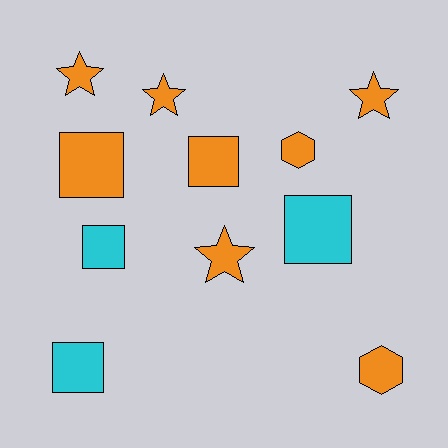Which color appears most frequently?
Orange, with 8 objects.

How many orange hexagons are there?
There are 2 orange hexagons.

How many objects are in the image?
There are 11 objects.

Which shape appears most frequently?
Square, with 5 objects.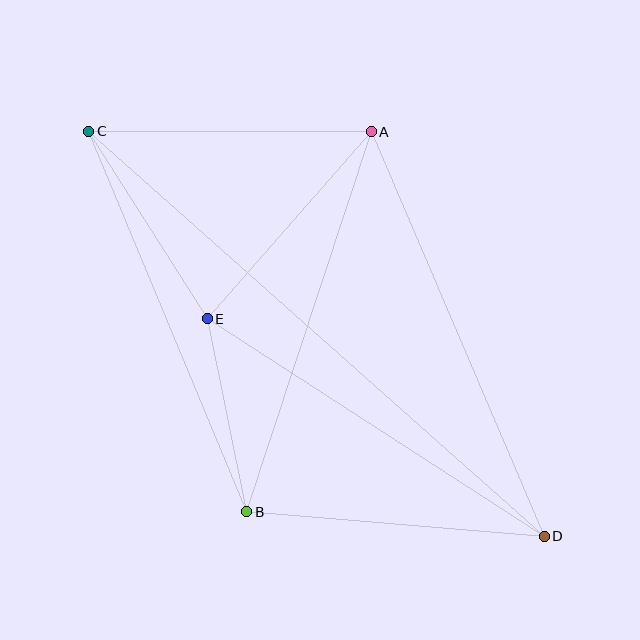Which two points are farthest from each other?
Points C and D are farthest from each other.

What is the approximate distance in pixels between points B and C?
The distance between B and C is approximately 412 pixels.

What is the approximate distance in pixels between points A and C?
The distance between A and C is approximately 282 pixels.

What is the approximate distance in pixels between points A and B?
The distance between A and B is approximately 400 pixels.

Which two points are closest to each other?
Points B and E are closest to each other.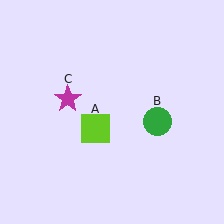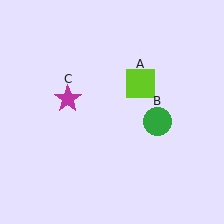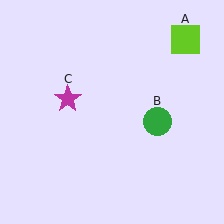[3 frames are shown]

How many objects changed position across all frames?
1 object changed position: lime square (object A).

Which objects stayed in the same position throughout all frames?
Green circle (object B) and magenta star (object C) remained stationary.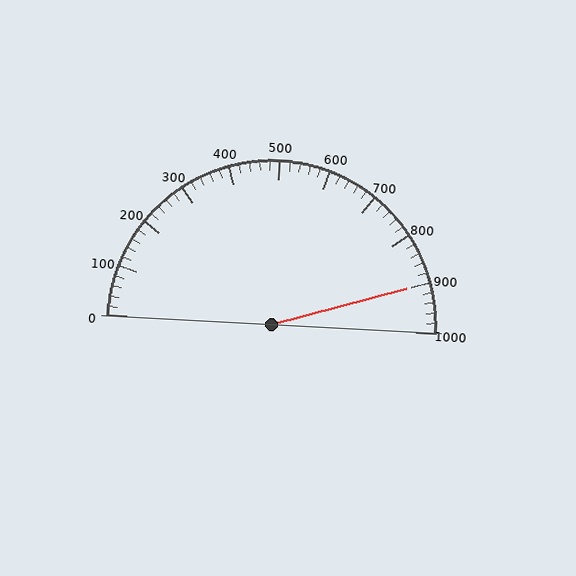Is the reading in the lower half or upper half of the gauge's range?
The reading is in the upper half of the range (0 to 1000).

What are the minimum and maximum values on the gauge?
The gauge ranges from 0 to 1000.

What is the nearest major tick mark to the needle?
The nearest major tick mark is 900.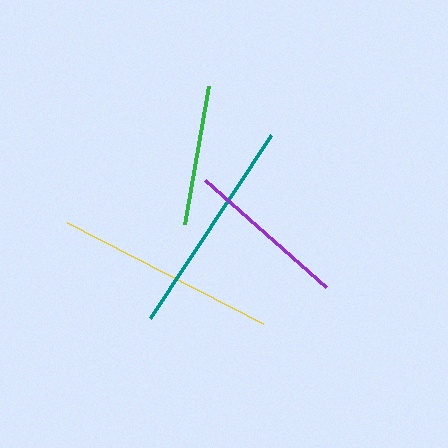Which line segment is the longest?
The yellow line is the longest at approximately 220 pixels.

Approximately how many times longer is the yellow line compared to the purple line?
The yellow line is approximately 1.4 times the length of the purple line.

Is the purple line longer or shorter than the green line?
The purple line is longer than the green line.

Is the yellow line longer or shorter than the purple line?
The yellow line is longer than the purple line.